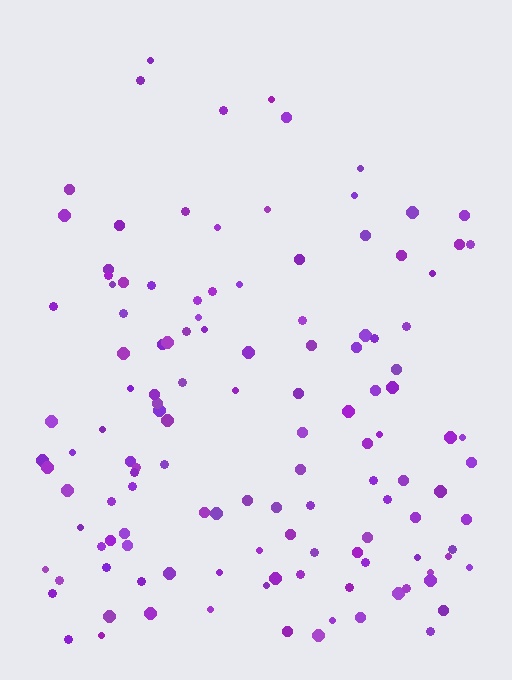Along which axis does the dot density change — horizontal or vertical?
Vertical.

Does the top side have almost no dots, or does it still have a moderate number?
Still a moderate number, just noticeably fewer than the bottom.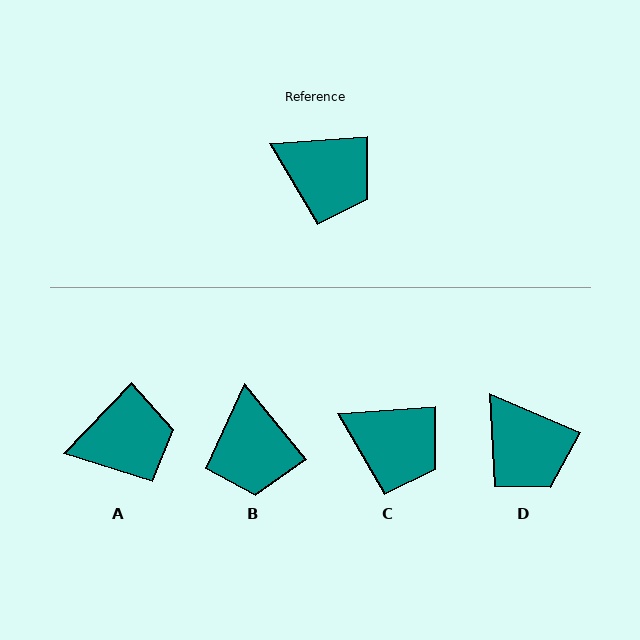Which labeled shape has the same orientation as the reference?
C.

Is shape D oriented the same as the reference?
No, it is off by about 28 degrees.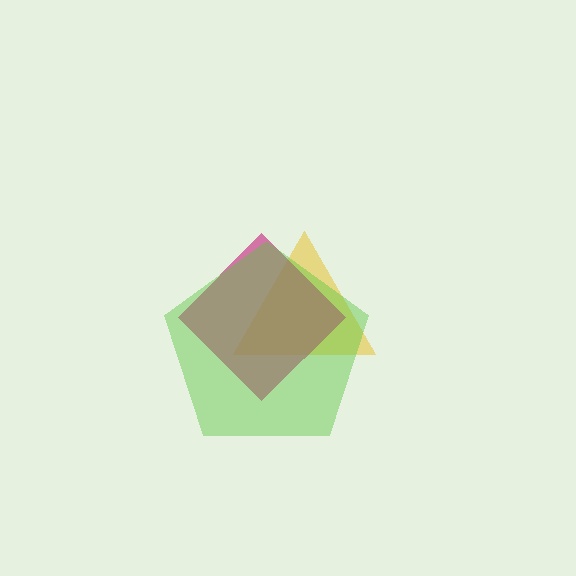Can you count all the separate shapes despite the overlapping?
Yes, there are 3 separate shapes.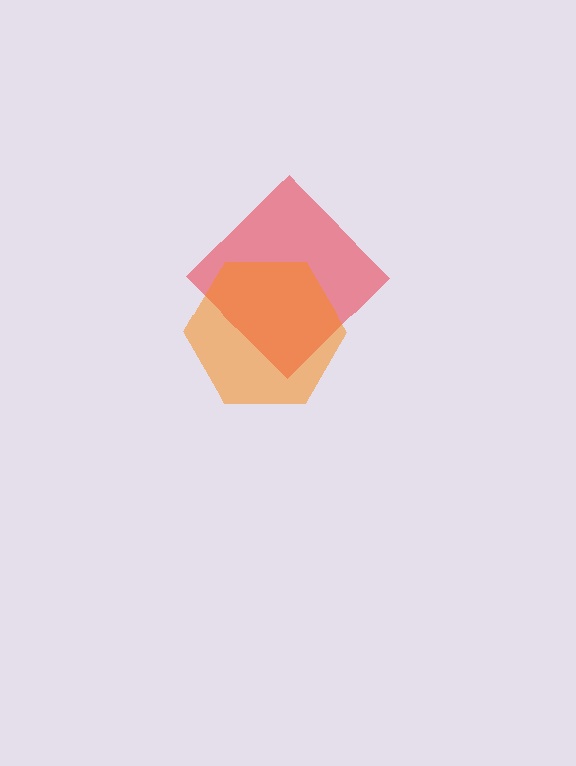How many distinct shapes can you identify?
There are 2 distinct shapes: a red diamond, an orange hexagon.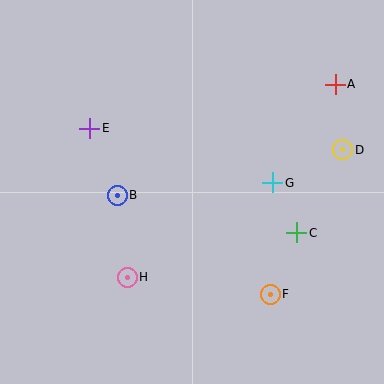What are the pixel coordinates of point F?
Point F is at (270, 294).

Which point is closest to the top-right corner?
Point A is closest to the top-right corner.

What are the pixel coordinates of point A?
Point A is at (335, 84).